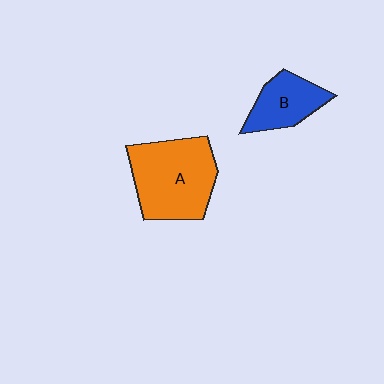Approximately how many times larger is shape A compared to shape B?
Approximately 1.8 times.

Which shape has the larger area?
Shape A (orange).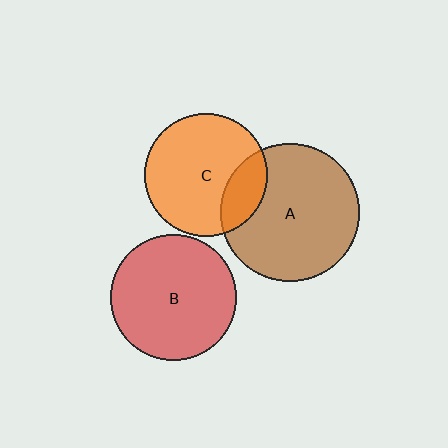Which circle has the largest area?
Circle A (brown).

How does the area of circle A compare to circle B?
Approximately 1.2 times.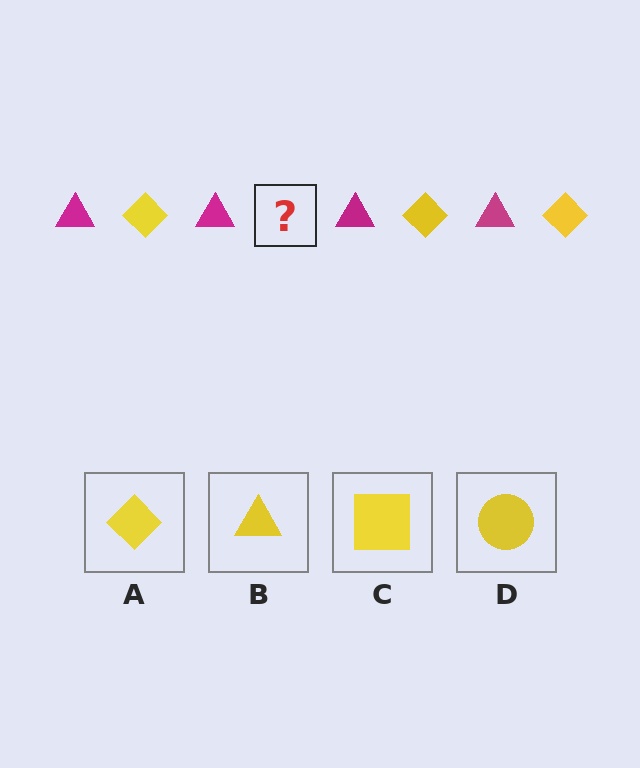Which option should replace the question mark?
Option A.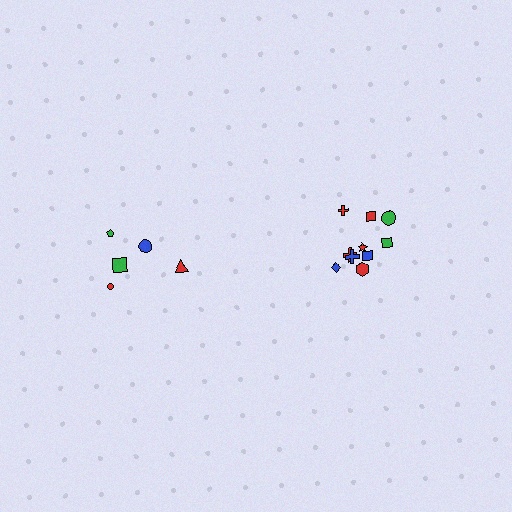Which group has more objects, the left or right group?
The right group.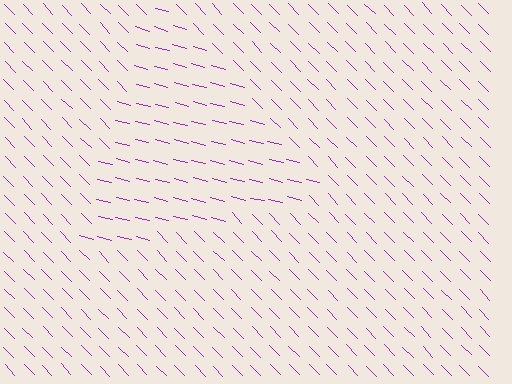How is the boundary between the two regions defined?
The boundary is defined purely by a change in line orientation (approximately 32 degrees difference). All lines are the same color and thickness.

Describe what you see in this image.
The image is filled with small purple line segments. A triangle region in the image has lines oriented differently from the surrounding lines, creating a visible texture boundary.